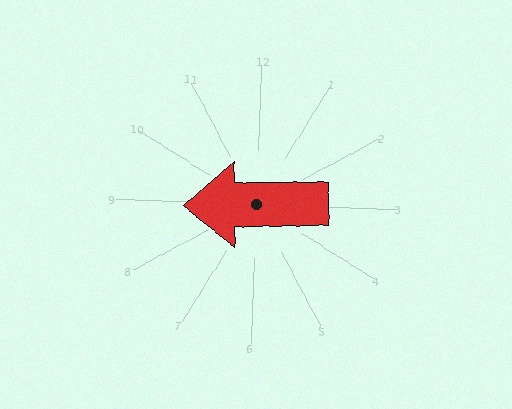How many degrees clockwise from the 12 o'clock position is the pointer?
Approximately 267 degrees.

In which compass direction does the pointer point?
West.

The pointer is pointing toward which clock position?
Roughly 9 o'clock.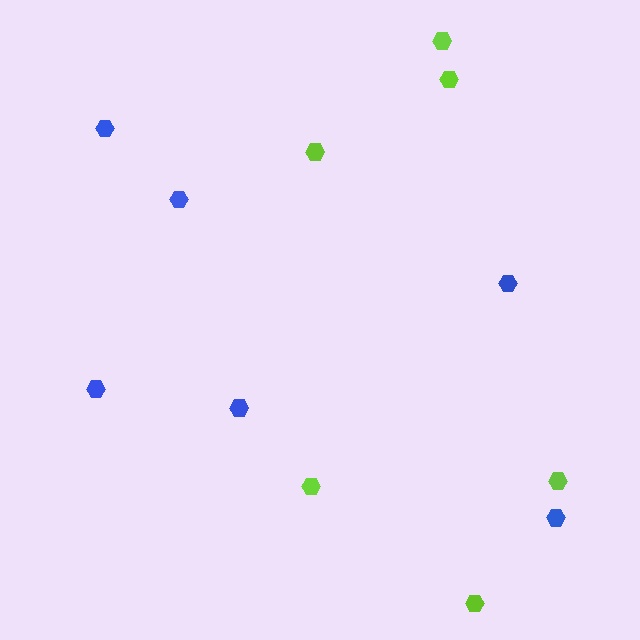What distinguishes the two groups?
There are 2 groups: one group of blue hexagons (6) and one group of lime hexagons (6).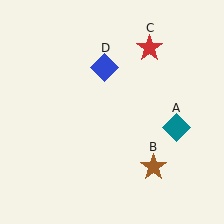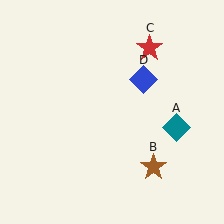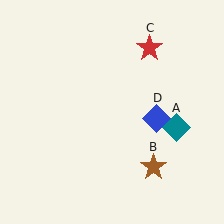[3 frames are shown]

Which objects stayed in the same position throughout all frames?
Teal diamond (object A) and brown star (object B) and red star (object C) remained stationary.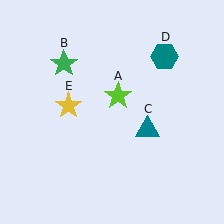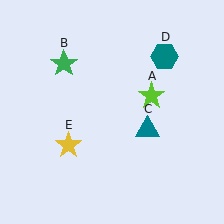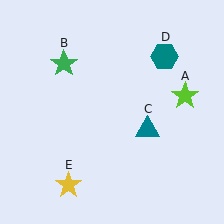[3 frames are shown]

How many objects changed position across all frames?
2 objects changed position: lime star (object A), yellow star (object E).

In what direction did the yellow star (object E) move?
The yellow star (object E) moved down.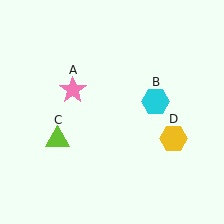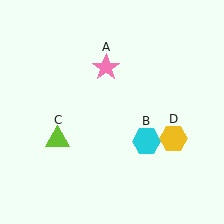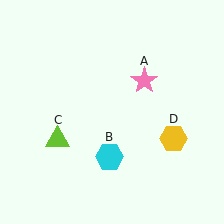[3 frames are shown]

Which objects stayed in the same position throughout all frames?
Lime triangle (object C) and yellow hexagon (object D) remained stationary.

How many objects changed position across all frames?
2 objects changed position: pink star (object A), cyan hexagon (object B).